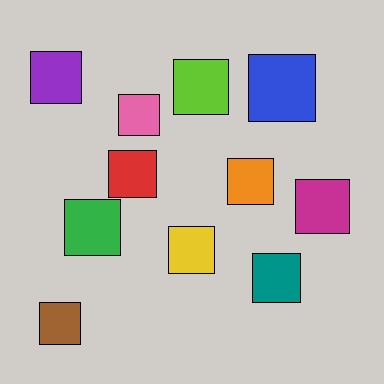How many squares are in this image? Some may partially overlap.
There are 11 squares.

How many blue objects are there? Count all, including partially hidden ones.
There is 1 blue object.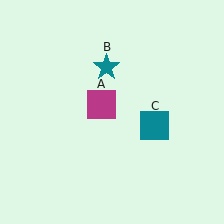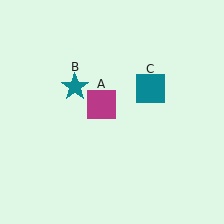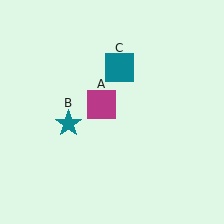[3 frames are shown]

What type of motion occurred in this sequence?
The teal star (object B), teal square (object C) rotated counterclockwise around the center of the scene.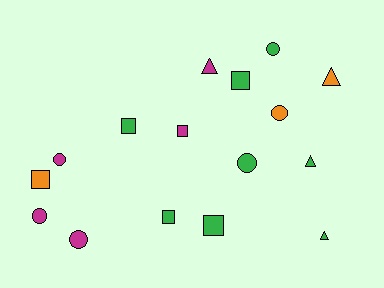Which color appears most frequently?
Green, with 8 objects.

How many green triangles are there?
There are 2 green triangles.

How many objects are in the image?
There are 16 objects.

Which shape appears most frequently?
Circle, with 6 objects.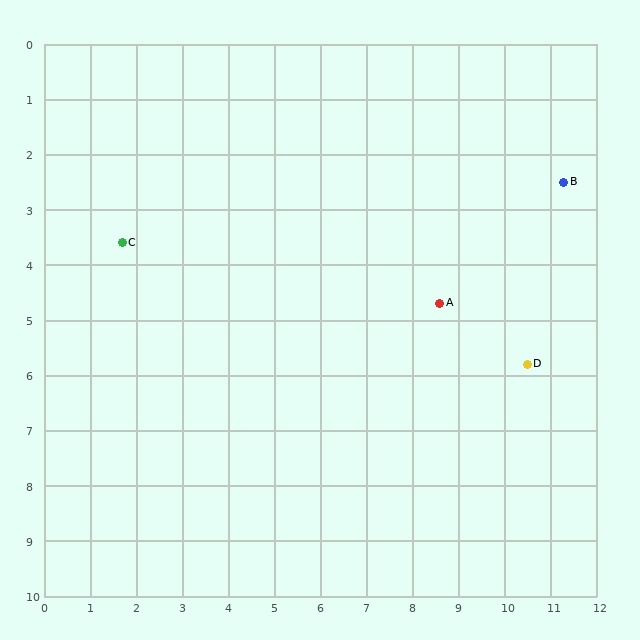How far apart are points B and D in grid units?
Points B and D are about 3.4 grid units apart.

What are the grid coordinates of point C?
Point C is at approximately (1.7, 3.6).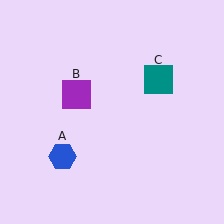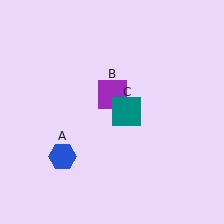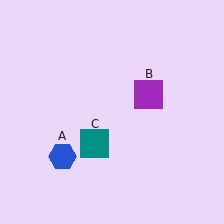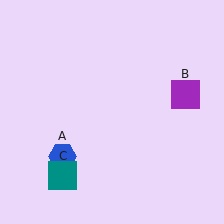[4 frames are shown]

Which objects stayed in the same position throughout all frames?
Blue hexagon (object A) remained stationary.